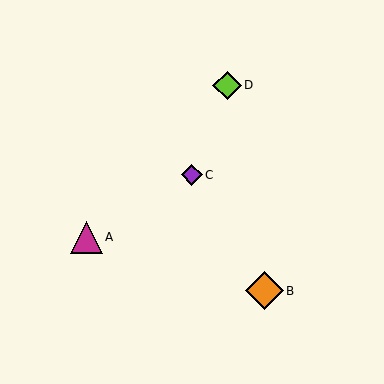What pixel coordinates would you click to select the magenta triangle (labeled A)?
Click at (86, 237) to select the magenta triangle A.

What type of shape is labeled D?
Shape D is a lime diamond.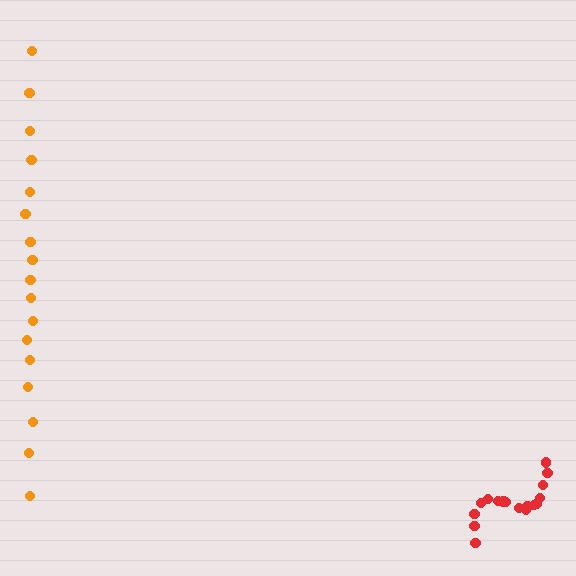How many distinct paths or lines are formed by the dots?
There are 2 distinct paths.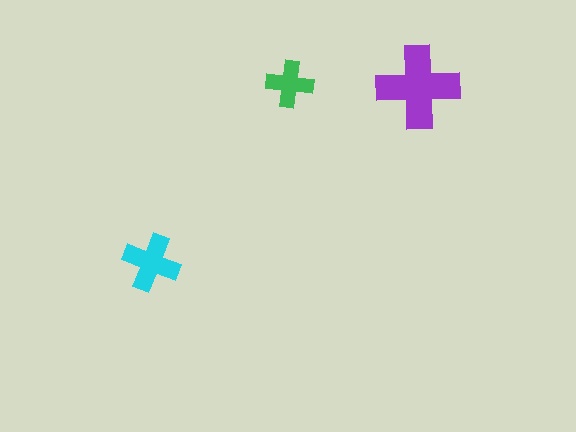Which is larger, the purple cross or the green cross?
The purple one.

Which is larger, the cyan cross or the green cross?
The cyan one.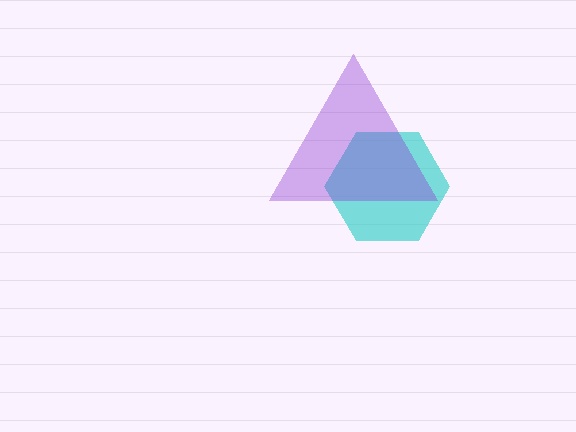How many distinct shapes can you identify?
There are 2 distinct shapes: a cyan hexagon, a purple triangle.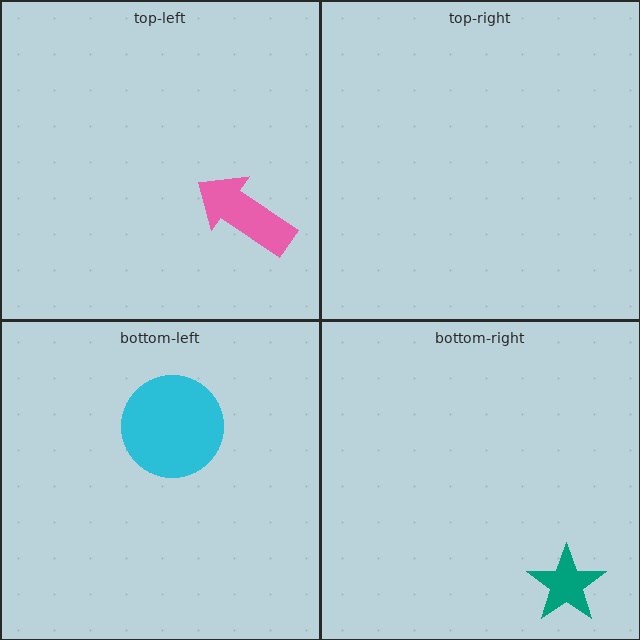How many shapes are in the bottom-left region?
1.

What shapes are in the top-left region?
The pink arrow.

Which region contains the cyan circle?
The bottom-left region.